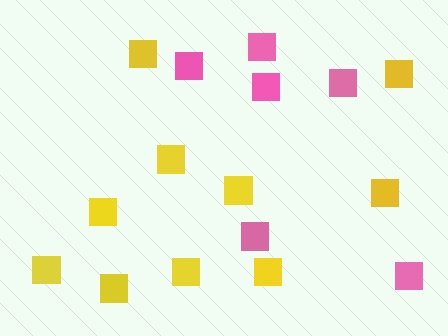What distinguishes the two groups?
There are 2 groups: one group of yellow squares (10) and one group of pink squares (6).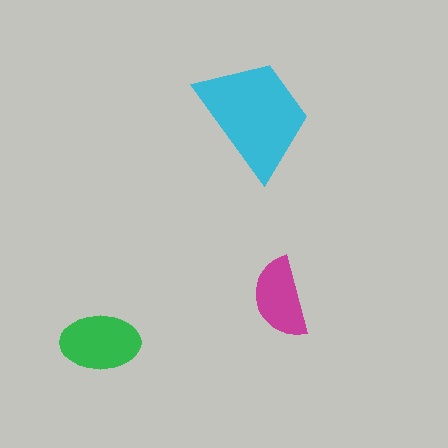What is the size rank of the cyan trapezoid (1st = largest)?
1st.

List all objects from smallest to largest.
The magenta semicircle, the green ellipse, the cyan trapezoid.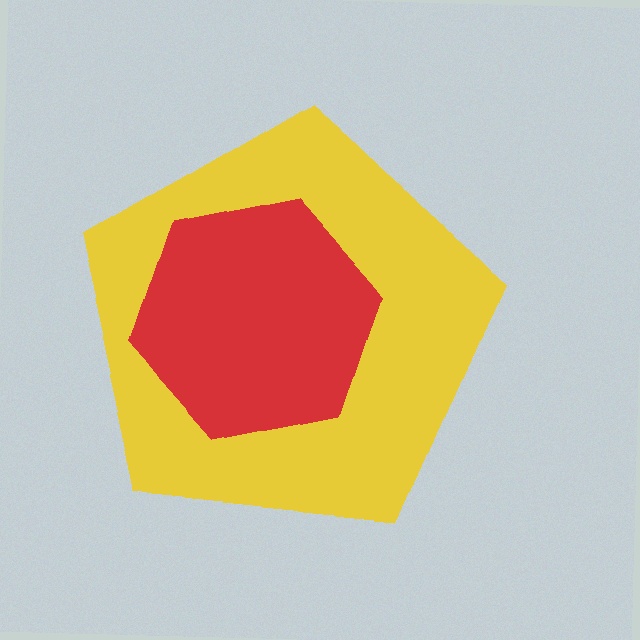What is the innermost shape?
The red hexagon.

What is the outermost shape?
The yellow pentagon.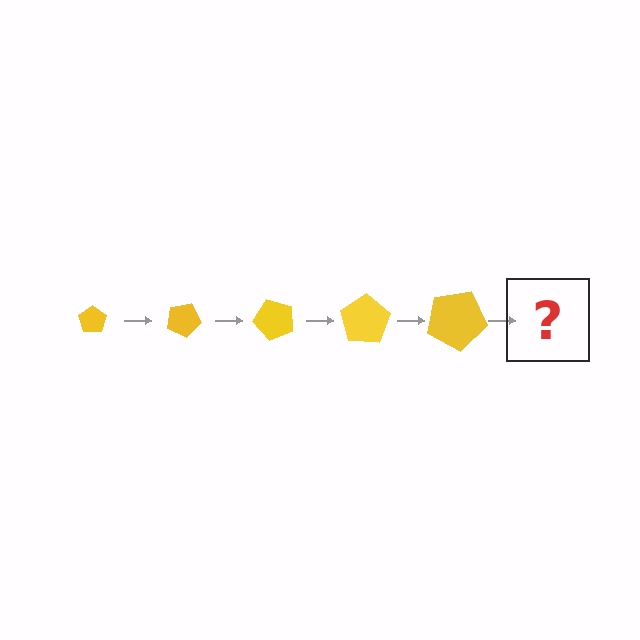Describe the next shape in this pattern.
It should be a pentagon, larger than the previous one and rotated 125 degrees from the start.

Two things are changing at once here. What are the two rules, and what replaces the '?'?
The two rules are that the pentagon grows larger each step and it rotates 25 degrees each step. The '?' should be a pentagon, larger than the previous one and rotated 125 degrees from the start.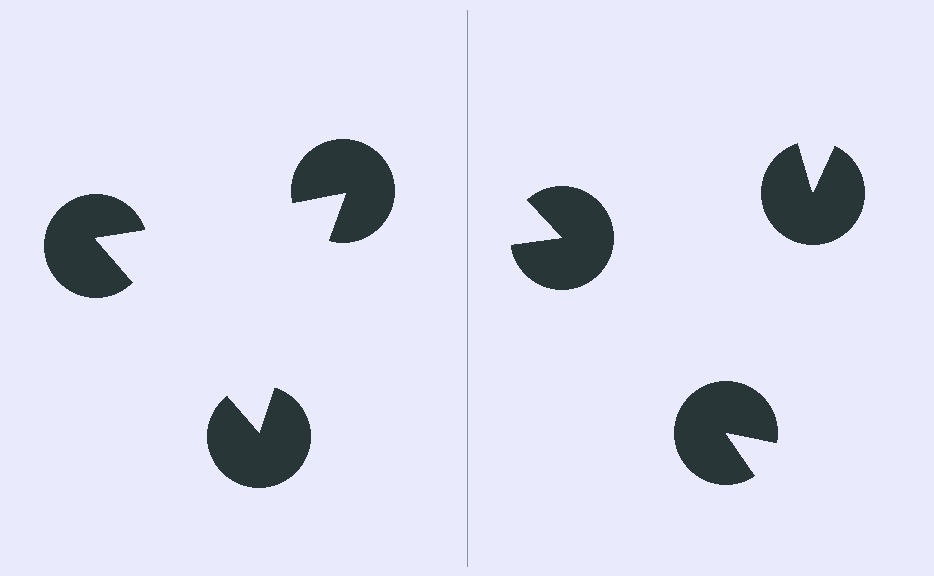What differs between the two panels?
The pac-man discs are positioned identically on both sides; only the wedge orientations differ. On the left they align to a triangle; on the right they are misaligned.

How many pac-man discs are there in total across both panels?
6 — 3 on each side.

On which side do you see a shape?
An illusory triangle appears on the left side. On the right side the wedge cuts are rotated, so no coherent shape forms.